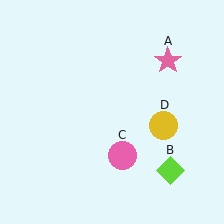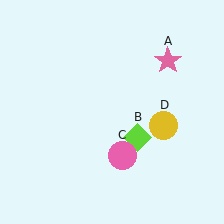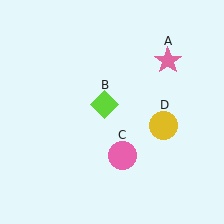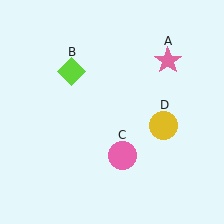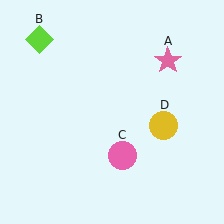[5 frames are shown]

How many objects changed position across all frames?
1 object changed position: lime diamond (object B).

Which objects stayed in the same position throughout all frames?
Pink star (object A) and pink circle (object C) and yellow circle (object D) remained stationary.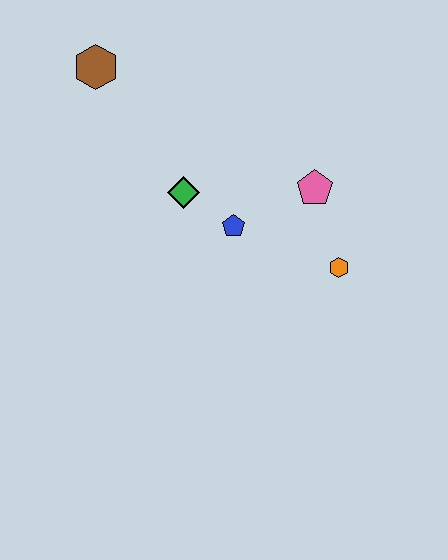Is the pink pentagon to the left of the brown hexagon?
No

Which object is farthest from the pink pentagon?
The brown hexagon is farthest from the pink pentagon.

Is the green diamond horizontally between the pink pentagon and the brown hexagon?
Yes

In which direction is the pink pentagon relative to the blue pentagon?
The pink pentagon is to the right of the blue pentagon.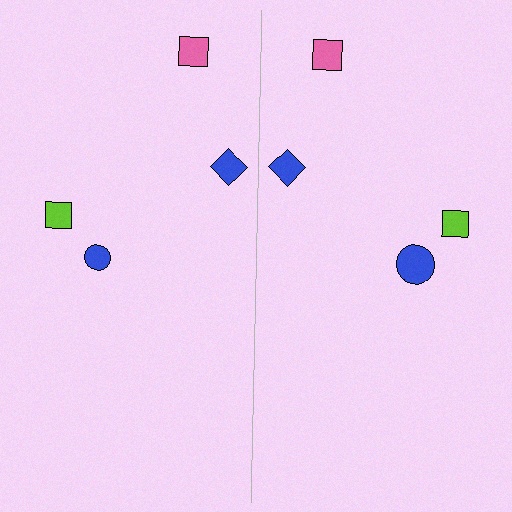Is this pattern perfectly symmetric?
No, the pattern is not perfectly symmetric. The blue circle on the right side has a different size than its mirror counterpart.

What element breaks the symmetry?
The blue circle on the right side has a different size than its mirror counterpart.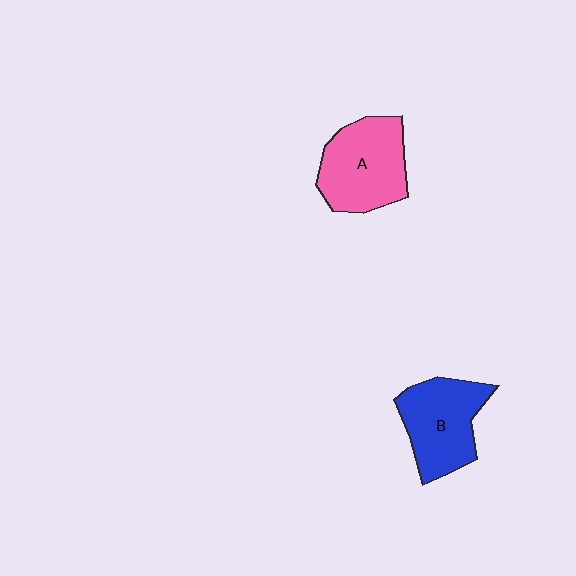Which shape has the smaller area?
Shape B (blue).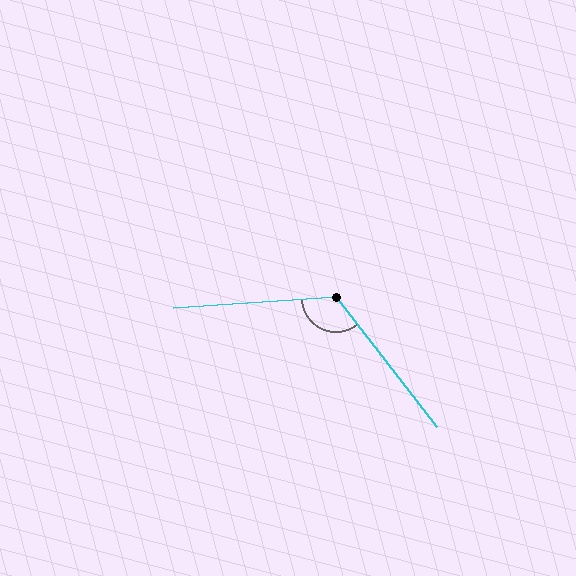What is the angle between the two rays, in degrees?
Approximately 124 degrees.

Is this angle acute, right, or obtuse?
It is obtuse.